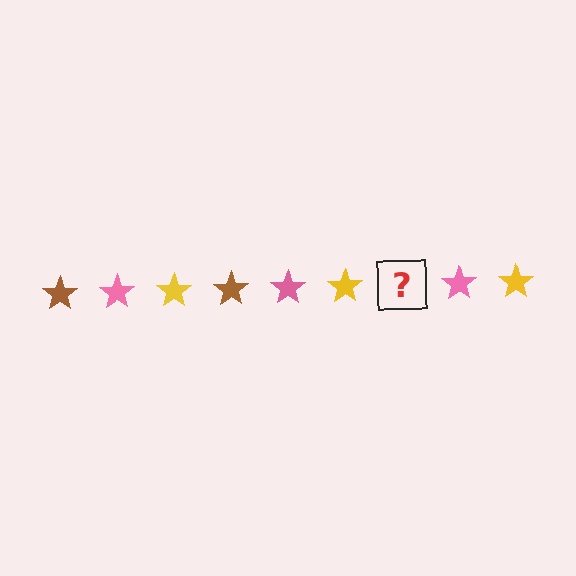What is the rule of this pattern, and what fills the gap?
The rule is that the pattern cycles through brown, pink, yellow stars. The gap should be filled with a brown star.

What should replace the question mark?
The question mark should be replaced with a brown star.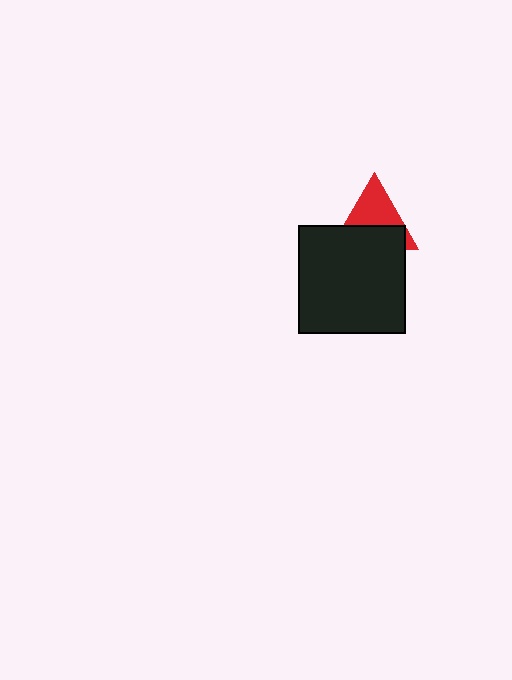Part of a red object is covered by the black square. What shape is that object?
It is a triangle.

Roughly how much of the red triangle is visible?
About half of it is visible (roughly 52%).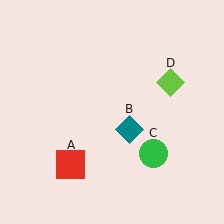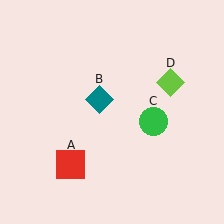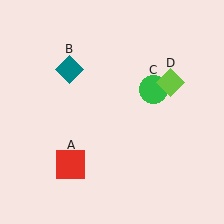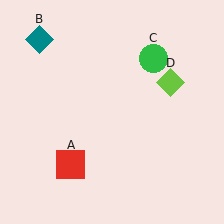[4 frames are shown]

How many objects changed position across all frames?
2 objects changed position: teal diamond (object B), green circle (object C).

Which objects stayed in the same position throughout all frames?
Red square (object A) and lime diamond (object D) remained stationary.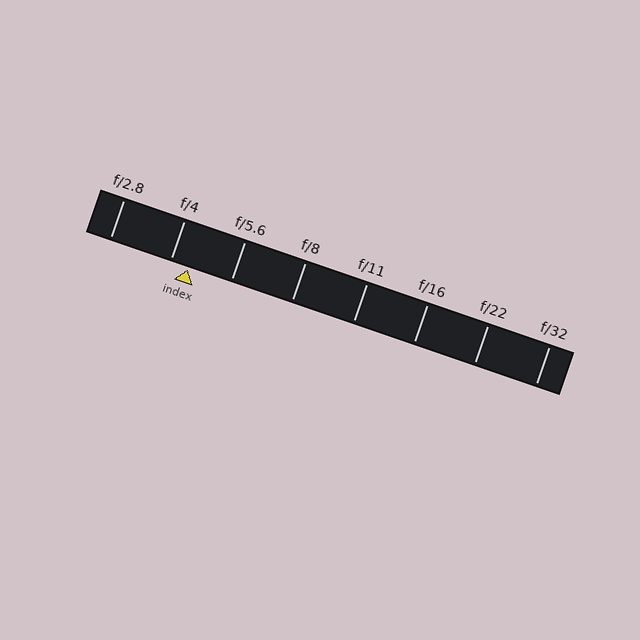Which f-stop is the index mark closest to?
The index mark is closest to f/4.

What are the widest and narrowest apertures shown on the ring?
The widest aperture shown is f/2.8 and the narrowest is f/32.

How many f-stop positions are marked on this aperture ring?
There are 8 f-stop positions marked.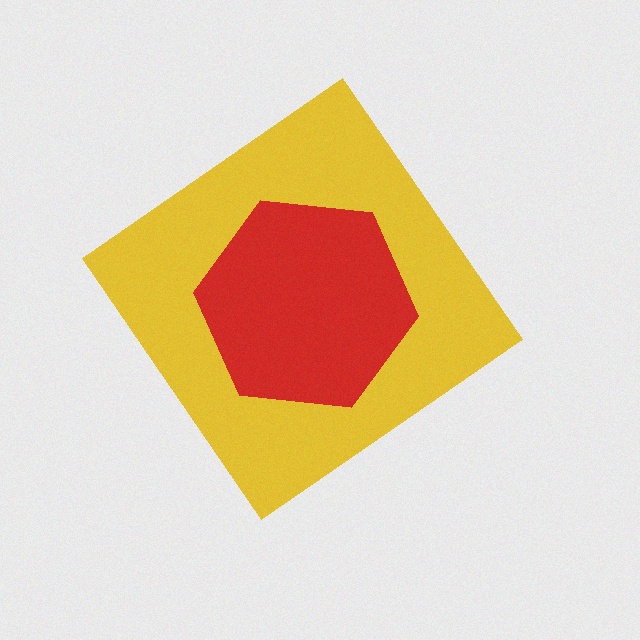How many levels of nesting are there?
2.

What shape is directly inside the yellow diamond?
The red hexagon.